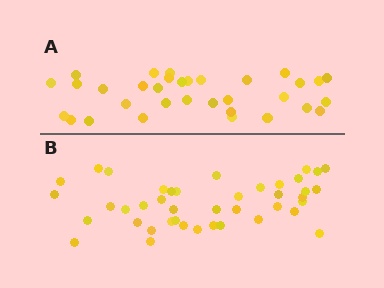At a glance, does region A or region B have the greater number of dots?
Region B (the bottom region) has more dots.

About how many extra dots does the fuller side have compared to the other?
Region B has roughly 8 or so more dots than region A.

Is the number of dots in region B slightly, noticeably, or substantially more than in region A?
Region B has noticeably more, but not dramatically so. The ratio is roughly 1.3 to 1.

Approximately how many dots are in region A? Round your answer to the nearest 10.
About 30 dots. (The exact count is 33, which rounds to 30.)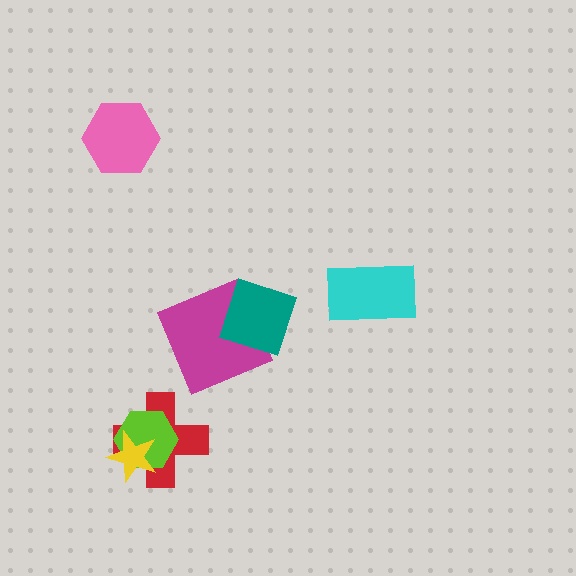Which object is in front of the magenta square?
The teal diamond is in front of the magenta square.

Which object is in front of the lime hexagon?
The yellow star is in front of the lime hexagon.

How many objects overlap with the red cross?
2 objects overlap with the red cross.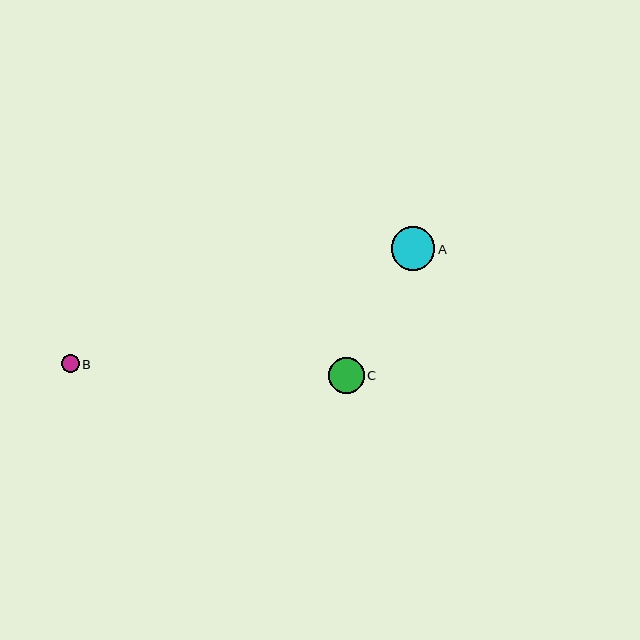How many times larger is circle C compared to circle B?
Circle C is approximately 2.1 times the size of circle B.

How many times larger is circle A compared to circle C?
Circle A is approximately 1.2 times the size of circle C.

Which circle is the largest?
Circle A is the largest with a size of approximately 44 pixels.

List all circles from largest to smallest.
From largest to smallest: A, C, B.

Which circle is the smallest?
Circle B is the smallest with a size of approximately 18 pixels.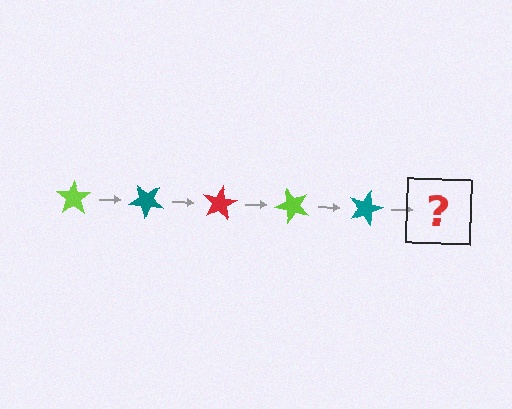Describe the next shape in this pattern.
It should be a red star, rotated 200 degrees from the start.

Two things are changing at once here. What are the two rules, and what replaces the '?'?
The two rules are that it rotates 40 degrees each step and the color cycles through lime, teal, and red. The '?' should be a red star, rotated 200 degrees from the start.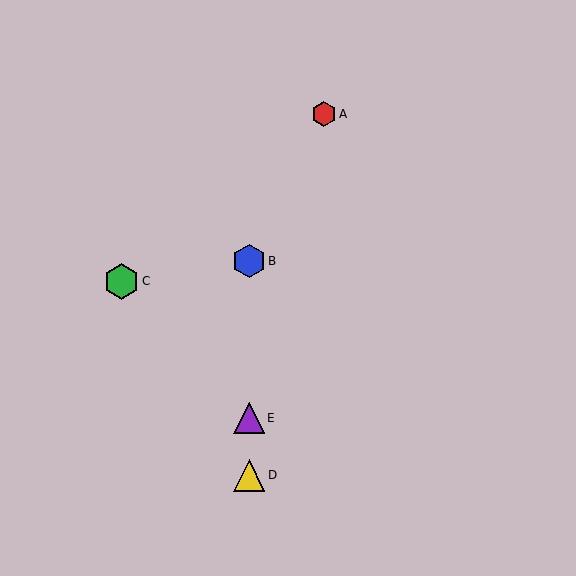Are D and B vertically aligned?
Yes, both are at x≈249.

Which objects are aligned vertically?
Objects B, D, E are aligned vertically.